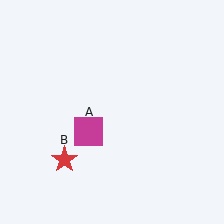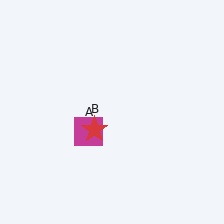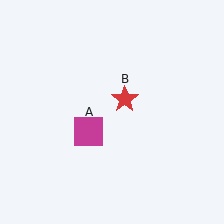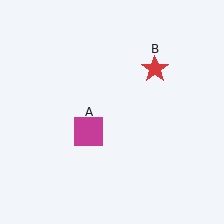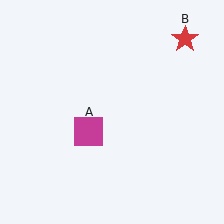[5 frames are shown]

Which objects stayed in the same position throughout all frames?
Magenta square (object A) remained stationary.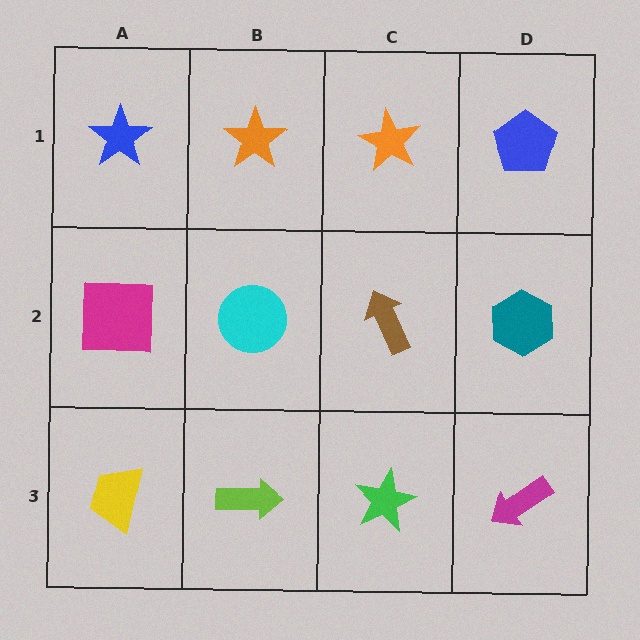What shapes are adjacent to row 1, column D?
A teal hexagon (row 2, column D), an orange star (row 1, column C).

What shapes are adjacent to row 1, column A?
A magenta square (row 2, column A), an orange star (row 1, column B).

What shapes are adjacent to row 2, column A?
A blue star (row 1, column A), a yellow trapezoid (row 3, column A), a cyan circle (row 2, column B).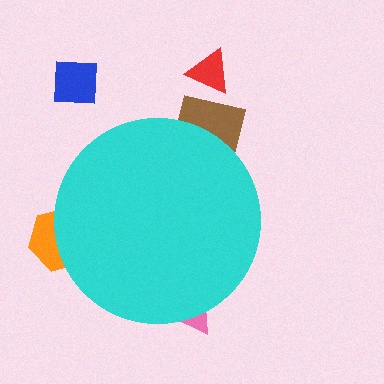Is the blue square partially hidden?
No, the blue square is fully visible.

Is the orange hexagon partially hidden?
Yes, the orange hexagon is partially hidden behind the cyan circle.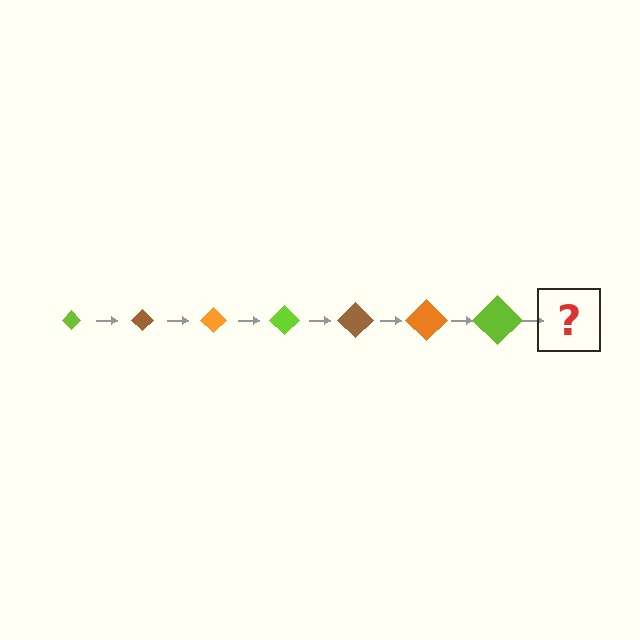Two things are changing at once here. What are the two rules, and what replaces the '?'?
The two rules are that the diamond grows larger each step and the color cycles through lime, brown, and orange. The '?' should be a brown diamond, larger than the previous one.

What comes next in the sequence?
The next element should be a brown diamond, larger than the previous one.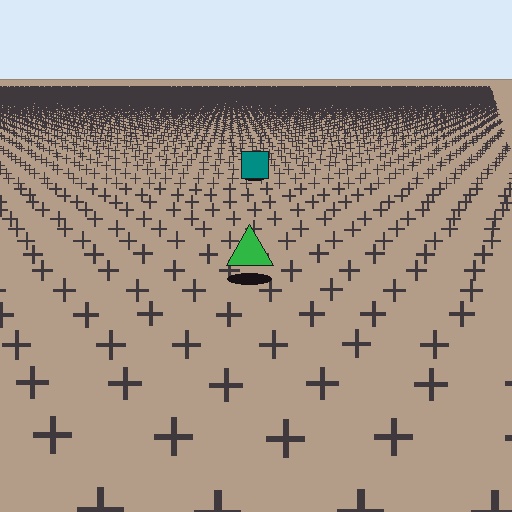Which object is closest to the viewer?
The green triangle is closest. The texture marks near it are larger and more spread out.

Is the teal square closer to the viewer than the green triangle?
No. The green triangle is closer — you can tell from the texture gradient: the ground texture is coarser near it.